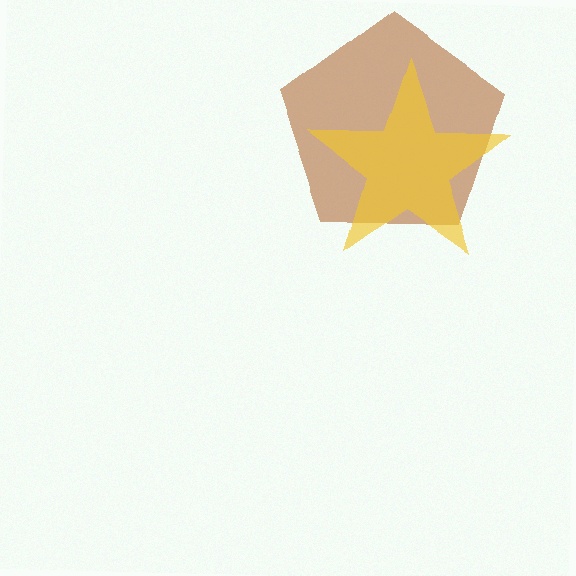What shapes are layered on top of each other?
The layered shapes are: a brown pentagon, a yellow star.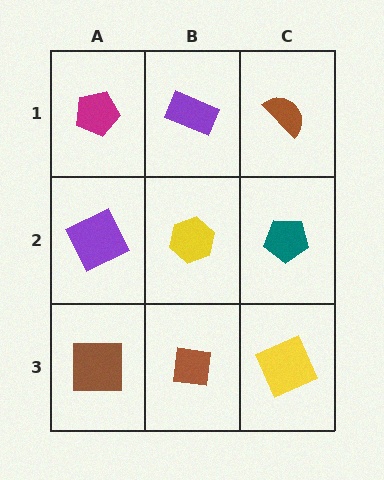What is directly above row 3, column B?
A yellow hexagon.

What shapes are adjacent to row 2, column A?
A magenta pentagon (row 1, column A), a brown square (row 3, column A), a yellow hexagon (row 2, column B).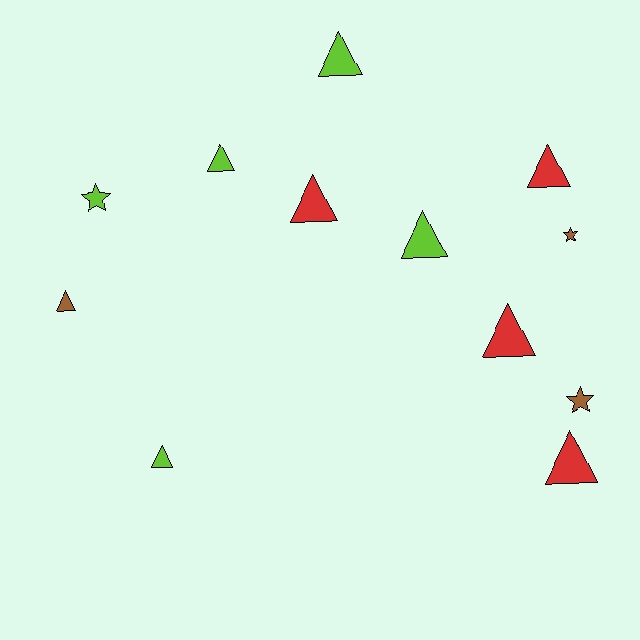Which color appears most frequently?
Lime, with 5 objects.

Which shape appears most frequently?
Triangle, with 9 objects.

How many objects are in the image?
There are 12 objects.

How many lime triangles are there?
There are 4 lime triangles.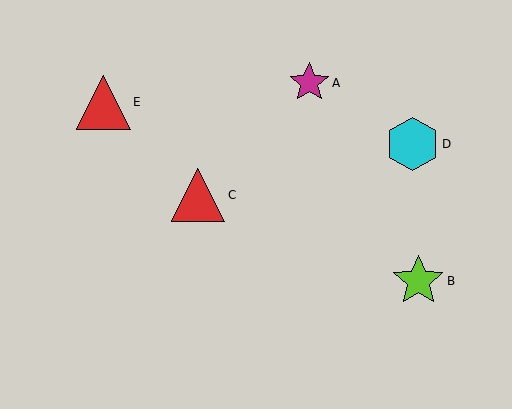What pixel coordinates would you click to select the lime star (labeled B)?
Click at (418, 281) to select the lime star B.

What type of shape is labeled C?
Shape C is a red triangle.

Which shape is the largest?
The red triangle (labeled E) is the largest.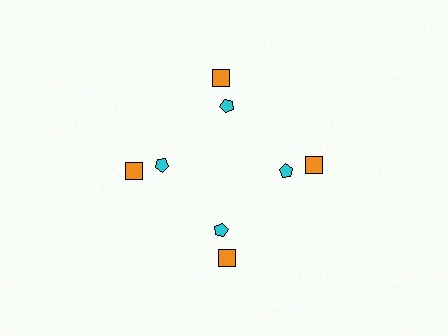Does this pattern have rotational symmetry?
Yes, this pattern has 4-fold rotational symmetry. It looks the same after rotating 90 degrees around the center.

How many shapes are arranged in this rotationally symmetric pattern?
There are 8 shapes, arranged in 4 groups of 2.